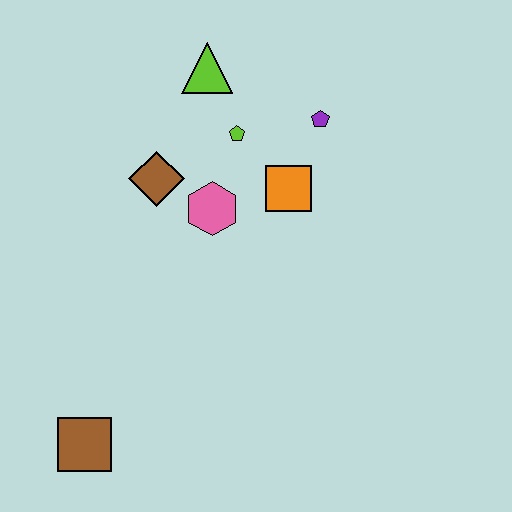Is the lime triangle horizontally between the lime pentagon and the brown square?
Yes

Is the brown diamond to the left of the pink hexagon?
Yes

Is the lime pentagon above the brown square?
Yes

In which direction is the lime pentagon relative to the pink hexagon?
The lime pentagon is above the pink hexagon.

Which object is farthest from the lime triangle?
The brown square is farthest from the lime triangle.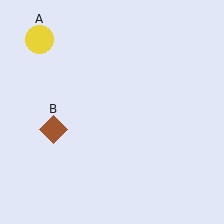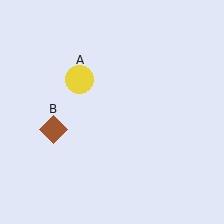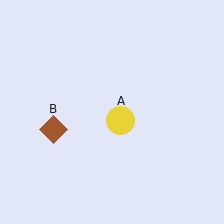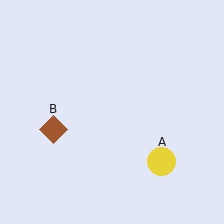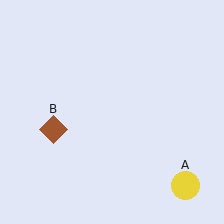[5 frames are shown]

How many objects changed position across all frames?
1 object changed position: yellow circle (object A).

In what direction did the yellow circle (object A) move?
The yellow circle (object A) moved down and to the right.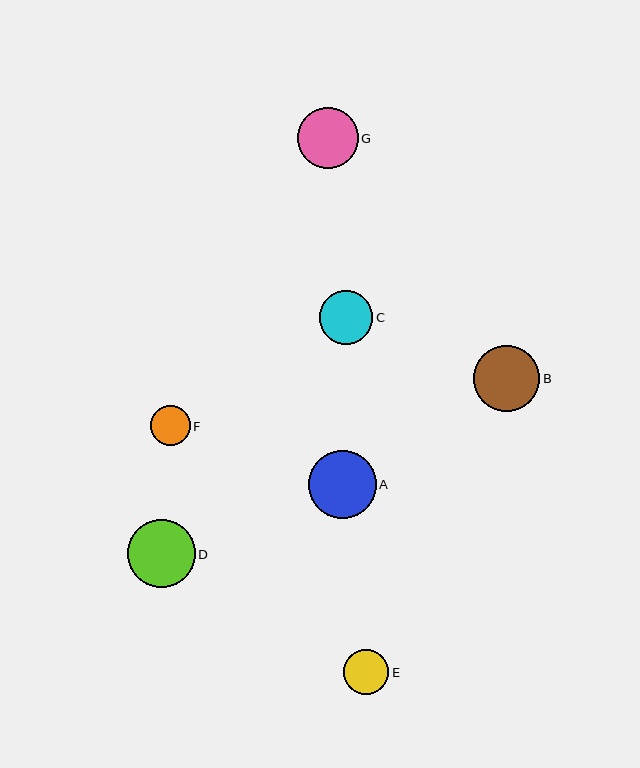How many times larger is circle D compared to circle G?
Circle D is approximately 1.1 times the size of circle G.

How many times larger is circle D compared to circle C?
Circle D is approximately 1.3 times the size of circle C.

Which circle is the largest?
Circle D is the largest with a size of approximately 68 pixels.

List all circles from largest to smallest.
From largest to smallest: D, A, B, G, C, E, F.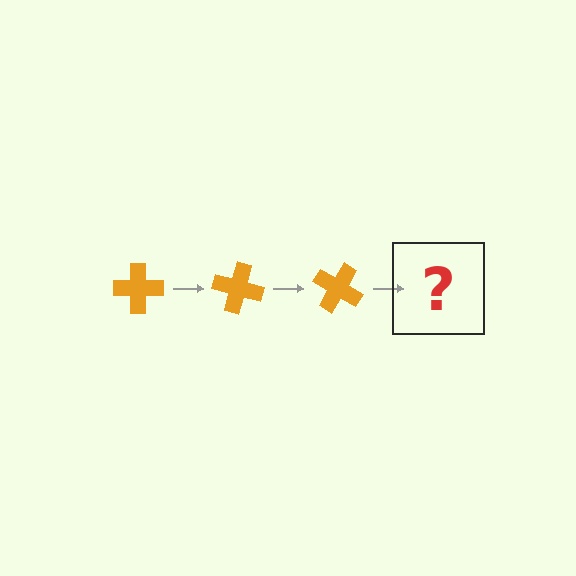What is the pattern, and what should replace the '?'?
The pattern is that the cross rotates 15 degrees each step. The '?' should be an orange cross rotated 45 degrees.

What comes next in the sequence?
The next element should be an orange cross rotated 45 degrees.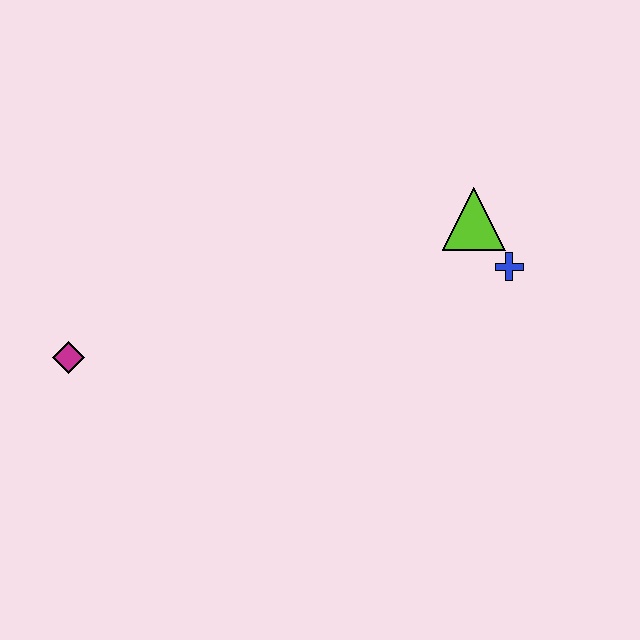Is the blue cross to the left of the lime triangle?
No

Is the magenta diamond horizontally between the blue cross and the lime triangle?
No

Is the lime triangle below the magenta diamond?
No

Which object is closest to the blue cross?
The lime triangle is closest to the blue cross.